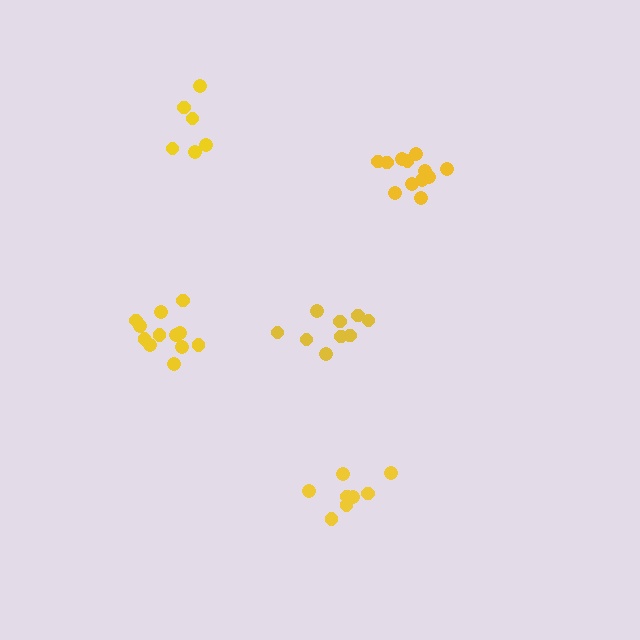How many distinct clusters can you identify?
There are 5 distinct clusters.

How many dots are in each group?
Group 1: 12 dots, Group 2: 8 dots, Group 3: 12 dots, Group 4: 9 dots, Group 5: 6 dots (47 total).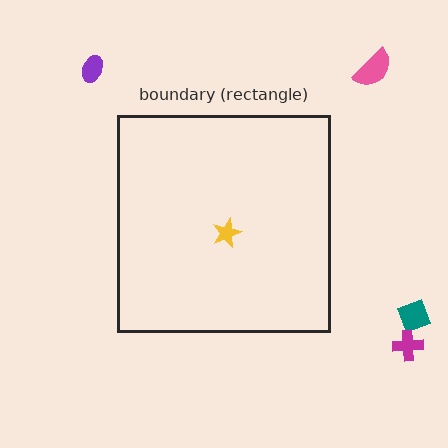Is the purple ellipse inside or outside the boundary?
Outside.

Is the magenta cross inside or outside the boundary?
Outside.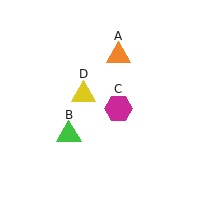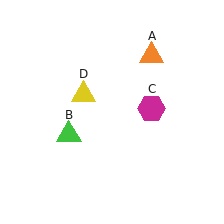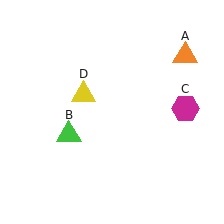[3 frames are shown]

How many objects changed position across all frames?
2 objects changed position: orange triangle (object A), magenta hexagon (object C).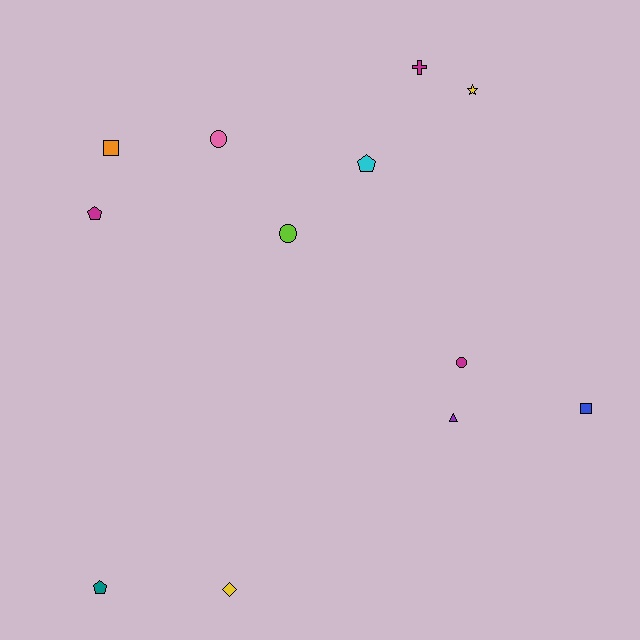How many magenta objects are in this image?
There are 3 magenta objects.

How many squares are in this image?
There are 2 squares.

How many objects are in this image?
There are 12 objects.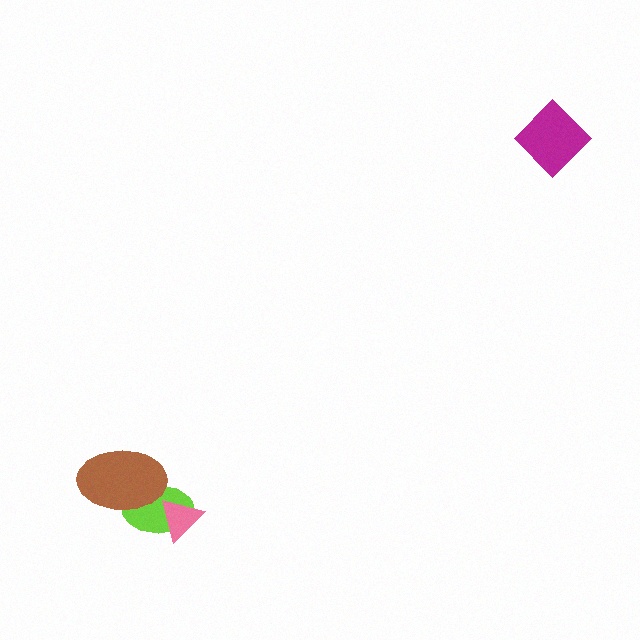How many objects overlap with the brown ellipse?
1 object overlaps with the brown ellipse.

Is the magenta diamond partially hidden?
No, no other shape covers it.